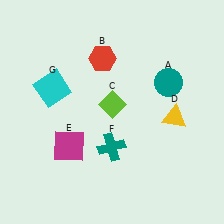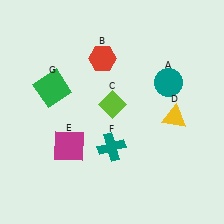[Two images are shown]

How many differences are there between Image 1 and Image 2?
There is 1 difference between the two images.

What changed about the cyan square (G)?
In Image 1, G is cyan. In Image 2, it changed to green.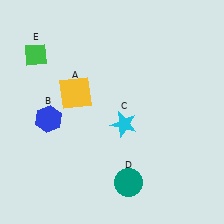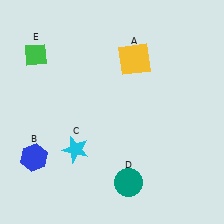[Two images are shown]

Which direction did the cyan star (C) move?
The cyan star (C) moved left.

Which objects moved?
The objects that moved are: the yellow square (A), the blue hexagon (B), the cyan star (C).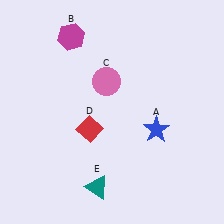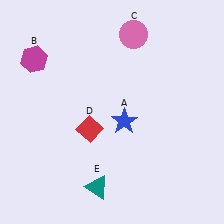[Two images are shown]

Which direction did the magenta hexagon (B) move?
The magenta hexagon (B) moved left.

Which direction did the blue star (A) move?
The blue star (A) moved left.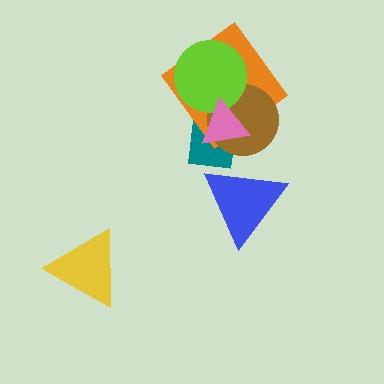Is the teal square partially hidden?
Yes, it is partially covered by another shape.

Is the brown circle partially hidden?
Yes, it is partially covered by another shape.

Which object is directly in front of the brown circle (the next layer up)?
The lime circle is directly in front of the brown circle.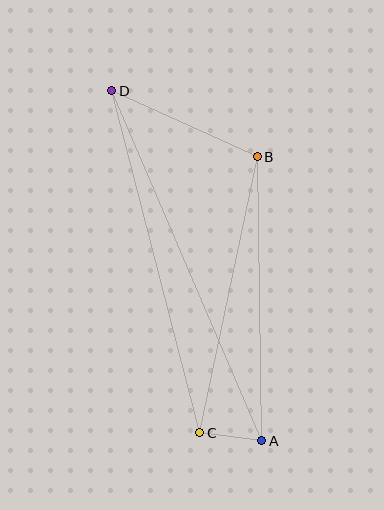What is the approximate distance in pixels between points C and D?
The distance between C and D is approximately 353 pixels.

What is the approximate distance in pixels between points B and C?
The distance between B and C is approximately 282 pixels.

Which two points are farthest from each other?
Points A and D are farthest from each other.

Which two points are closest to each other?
Points A and C are closest to each other.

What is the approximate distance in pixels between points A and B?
The distance between A and B is approximately 284 pixels.